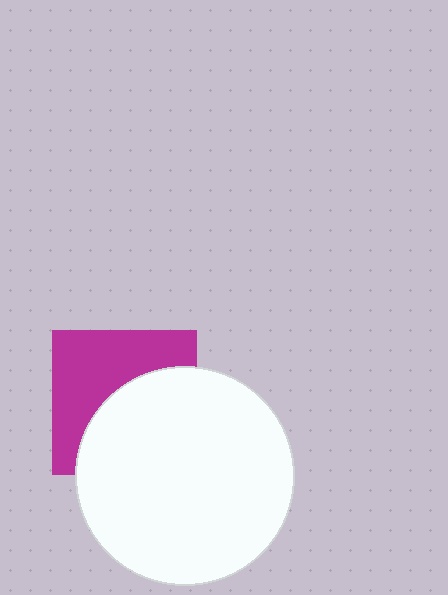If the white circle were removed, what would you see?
You would see the complete magenta square.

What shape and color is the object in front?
The object in front is a white circle.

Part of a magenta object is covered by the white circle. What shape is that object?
It is a square.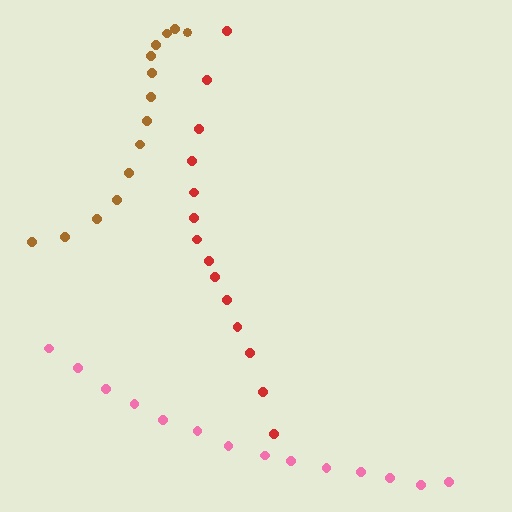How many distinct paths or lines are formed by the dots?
There are 3 distinct paths.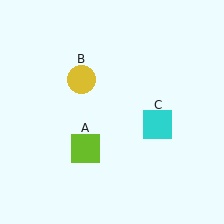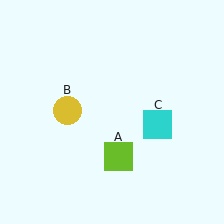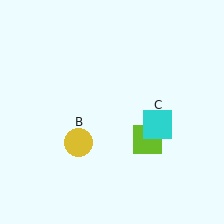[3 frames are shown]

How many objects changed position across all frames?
2 objects changed position: lime square (object A), yellow circle (object B).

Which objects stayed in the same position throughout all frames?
Cyan square (object C) remained stationary.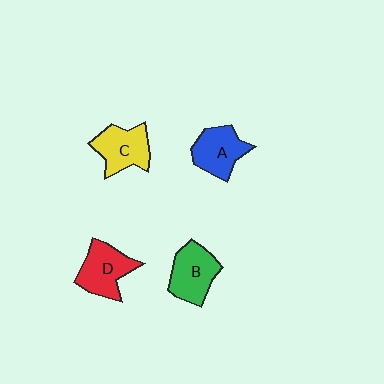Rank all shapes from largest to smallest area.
From largest to smallest: D (red), B (green), C (yellow), A (blue).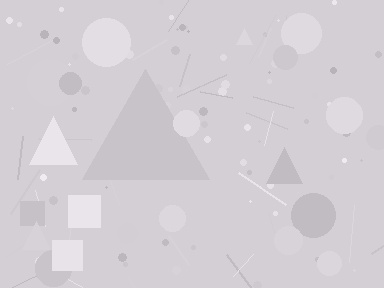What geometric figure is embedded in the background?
A triangle is embedded in the background.